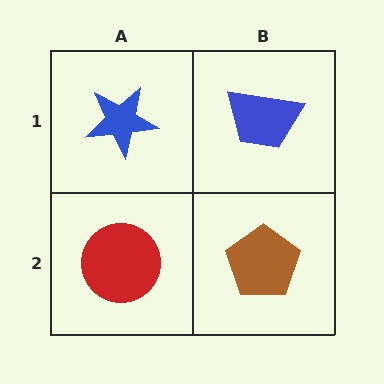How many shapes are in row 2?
2 shapes.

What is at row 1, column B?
A blue trapezoid.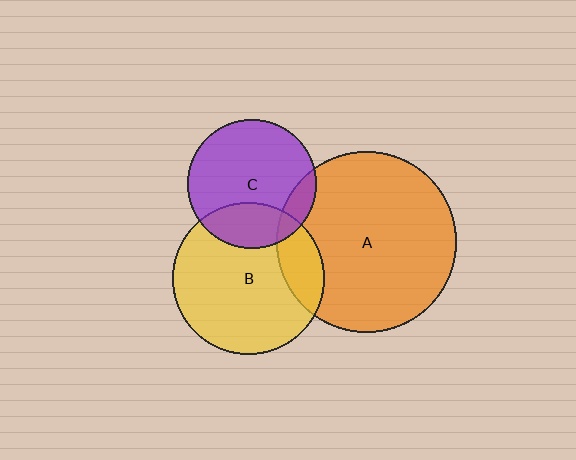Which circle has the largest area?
Circle A (orange).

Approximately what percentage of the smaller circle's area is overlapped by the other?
Approximately 25%.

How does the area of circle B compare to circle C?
Approximately 1.4 times.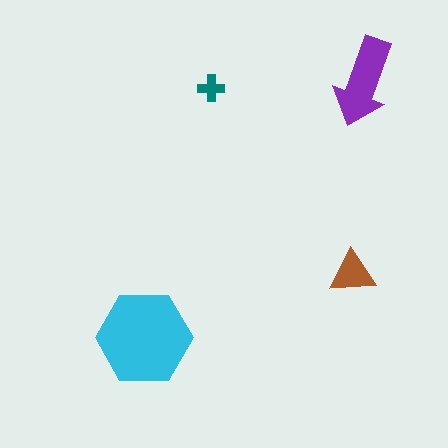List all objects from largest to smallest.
The cyan hexagon, the purple arrow, the brown triangle, the teal cross.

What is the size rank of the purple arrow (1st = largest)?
2nd.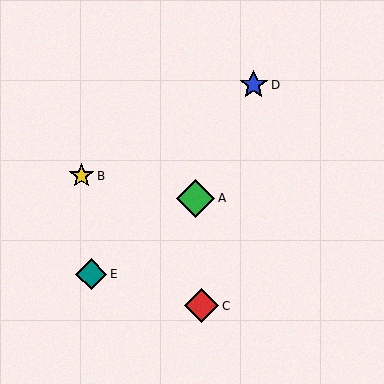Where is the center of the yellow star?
The center of the yellow star is at (81, 176).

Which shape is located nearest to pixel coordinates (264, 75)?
The blue star (labeled D) at (254, 85) is nearest to that location.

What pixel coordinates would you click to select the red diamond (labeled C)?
Click at (202, 306) to select the red diamond C.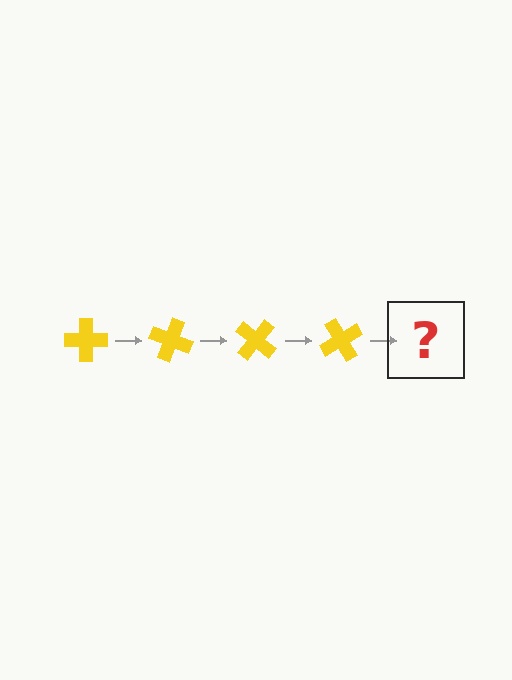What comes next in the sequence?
The next element should be a yellow cross rotated 80 degrees.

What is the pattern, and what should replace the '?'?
The pattern is that the cross rotates 20 degrees each step. The '?' should be a yellow cross rotated 80 degrees.